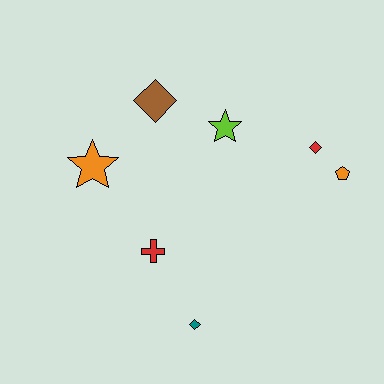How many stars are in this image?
There are 2 stars.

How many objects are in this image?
There are 7 objects.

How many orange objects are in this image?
There are 2 orange objects.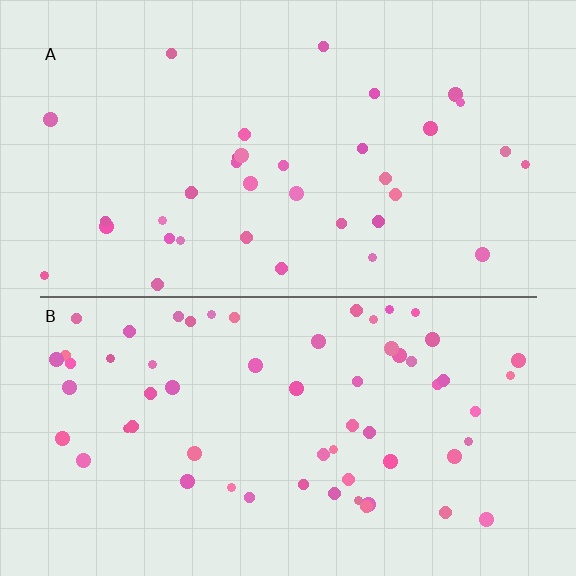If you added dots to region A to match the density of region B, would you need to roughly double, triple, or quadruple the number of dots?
Approximately double.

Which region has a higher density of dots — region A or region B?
B (the bottom).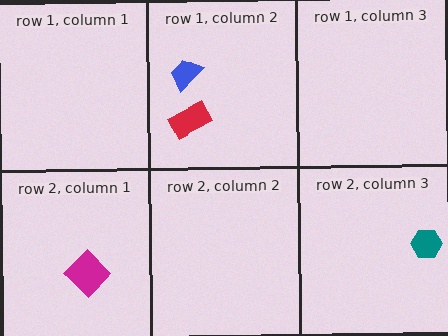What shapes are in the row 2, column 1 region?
The magenta diamond.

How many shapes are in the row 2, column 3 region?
1.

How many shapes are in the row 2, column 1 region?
1.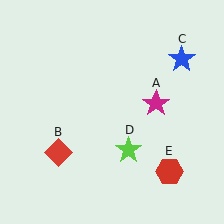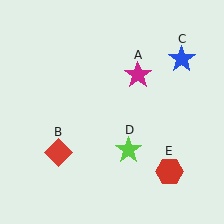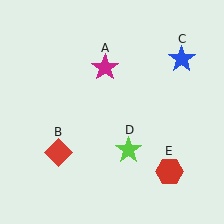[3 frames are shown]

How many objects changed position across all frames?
1 object changed position: magenta star (object A).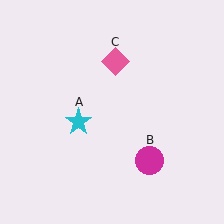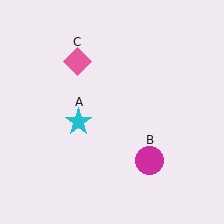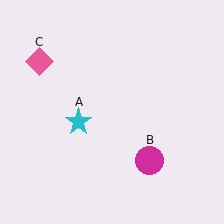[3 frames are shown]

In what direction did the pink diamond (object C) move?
The pink diamond (object C) moved left.